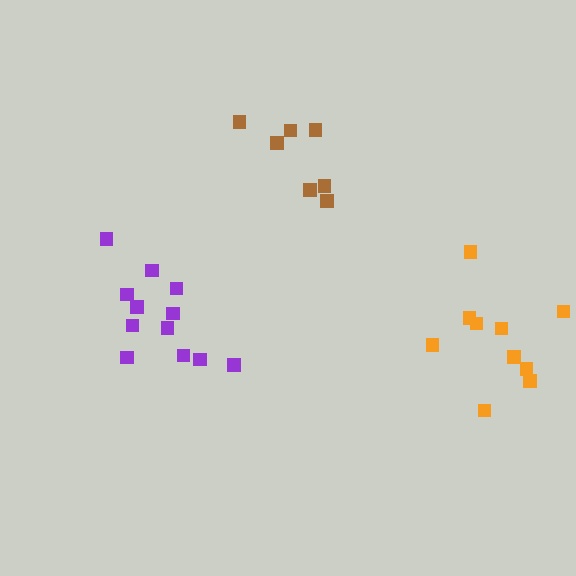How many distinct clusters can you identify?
There are 3 distinct clusters.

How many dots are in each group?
Group 1: 12 dots, Group 2: 7 dots, Group 3: 10 dots (29 total).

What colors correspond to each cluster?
The clusters are colored: purple, brown, orange.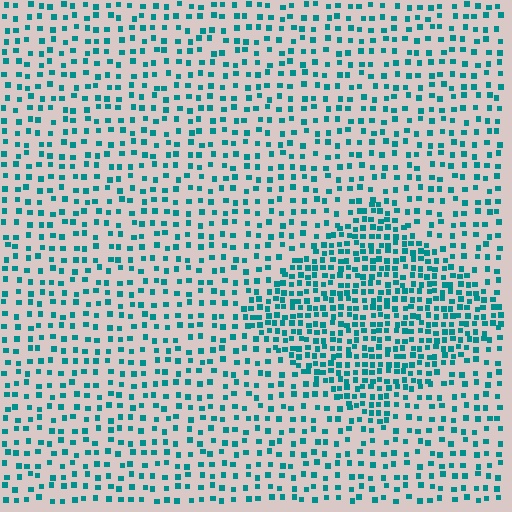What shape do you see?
I see a diamond.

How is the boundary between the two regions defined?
The boundary is defined by a change in element density (approximately 2.1x ratio). All elements are the same color, size, and shape.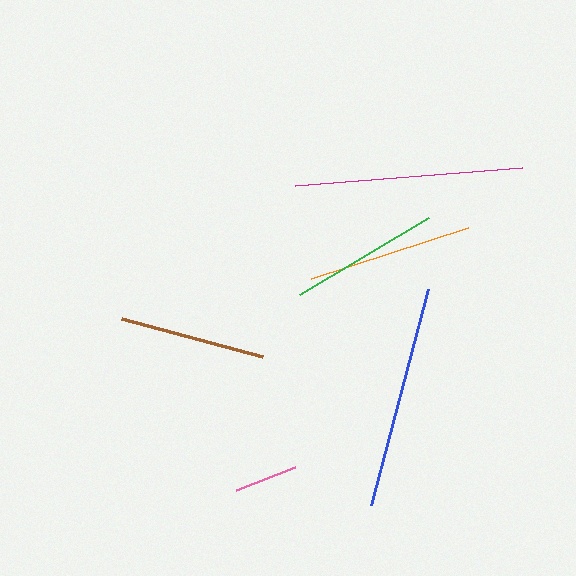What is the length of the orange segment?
The orange segment is approximately 165 pixels long.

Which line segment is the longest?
The magenta line is the longest at approximately 227 pixels.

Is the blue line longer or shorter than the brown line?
The blue line is longer than the brown line.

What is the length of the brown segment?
The brown segment is approximately 146 pixels long.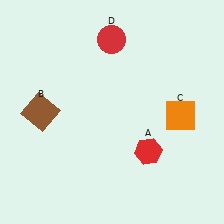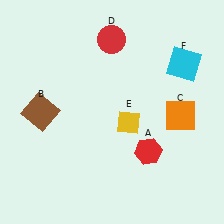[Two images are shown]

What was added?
A yellow diamond (E), a cyan square (F) were added in Image 2.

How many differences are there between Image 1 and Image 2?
There are 2 differences between the two images.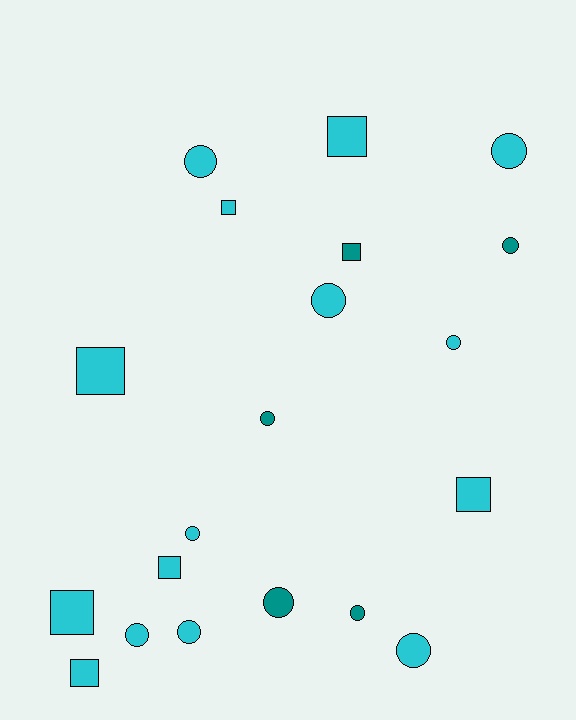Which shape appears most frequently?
Circle, with 12 objects.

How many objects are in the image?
There are 20 objects.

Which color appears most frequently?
Cyan, with 15 objects.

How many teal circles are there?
There are 4 teal circles.